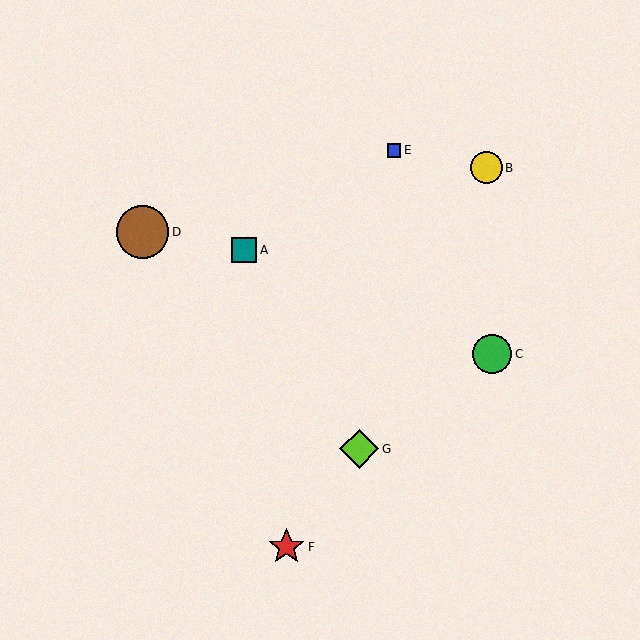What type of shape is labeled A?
Shape A is a teal square.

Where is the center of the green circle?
The center of the green circle is at (492, 354).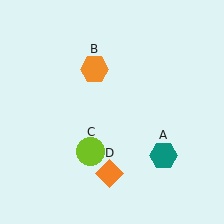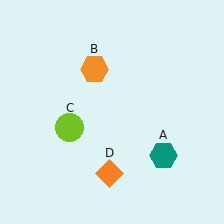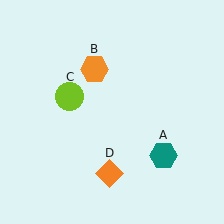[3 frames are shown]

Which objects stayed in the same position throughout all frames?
Teal hexagon (object A) and orange hexagon (object B) and orange diamond (object D) remained stationary.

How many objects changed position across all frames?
1 object changed position: lime circle (object C).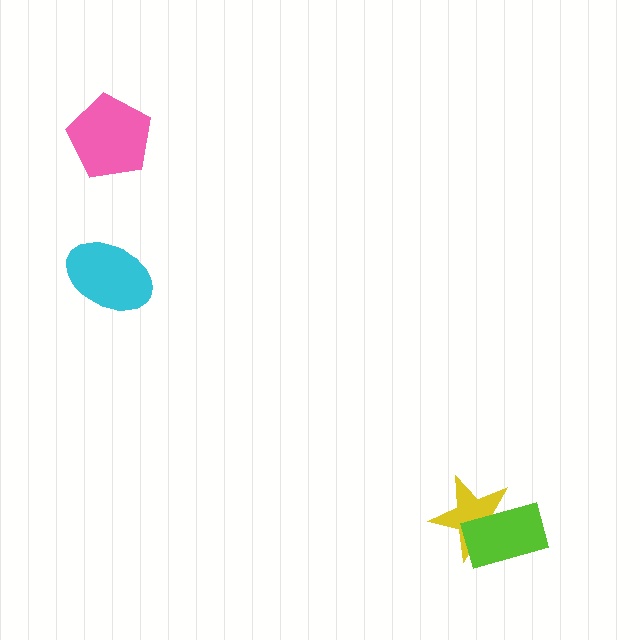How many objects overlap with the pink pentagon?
0 objects overlap with the pink pentagon.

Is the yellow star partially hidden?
Yes, it is partially covered by another shape.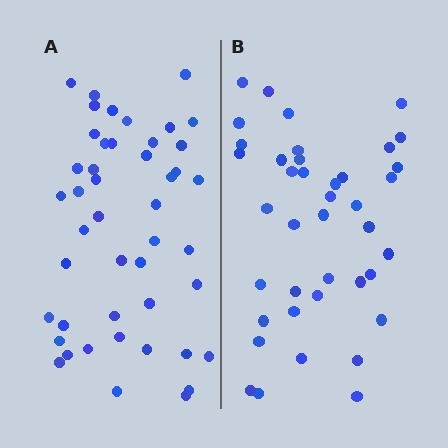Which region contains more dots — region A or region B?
Region A (the left region) has more dots.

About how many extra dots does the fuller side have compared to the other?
Region A has about 6 more dots than region B.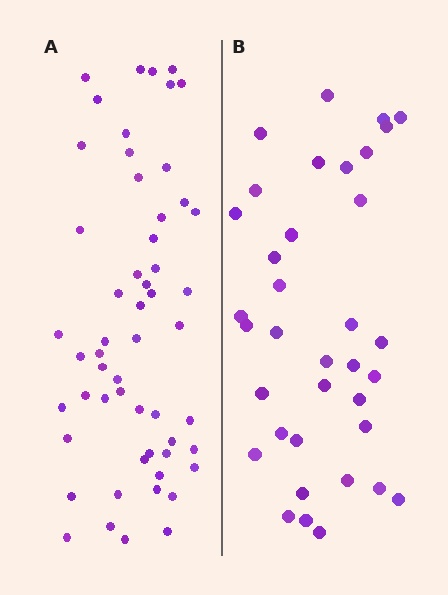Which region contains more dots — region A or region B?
Region A (the left region) has more dots.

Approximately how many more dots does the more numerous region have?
Region A has approximately 20 more dots than region B.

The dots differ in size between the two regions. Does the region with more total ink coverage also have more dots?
No. Region B has more total ink coverage because its dots are larger, but region A actually contains more individual dots. Total area can be misleading — the number of items is what matters here.